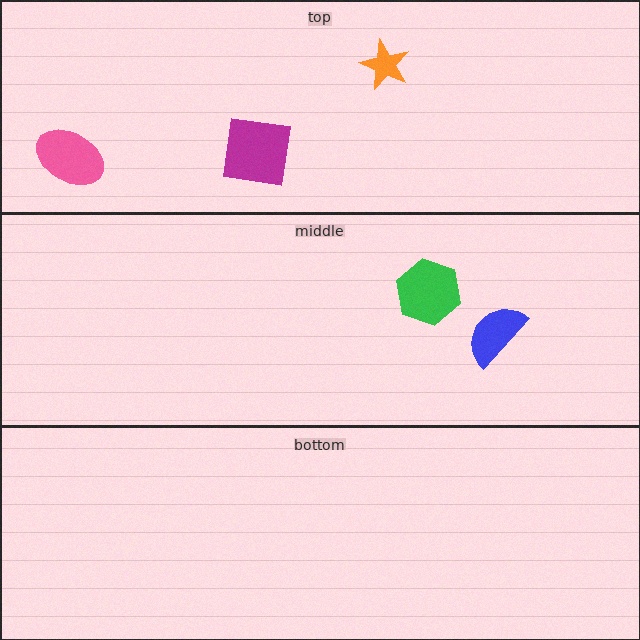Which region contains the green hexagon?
The middle region.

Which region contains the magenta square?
The top region.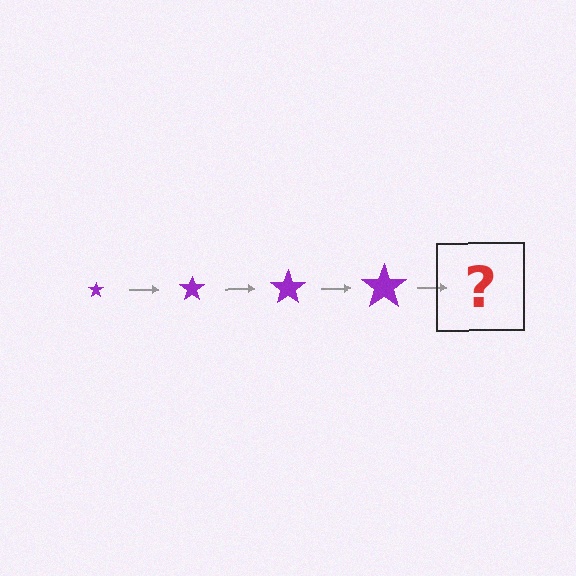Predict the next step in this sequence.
The next step is a purple star, larger than the previous one.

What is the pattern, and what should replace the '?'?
The pattern is that the star gets progressively larger each step. The '?' should be a purple star, larger than the previous one.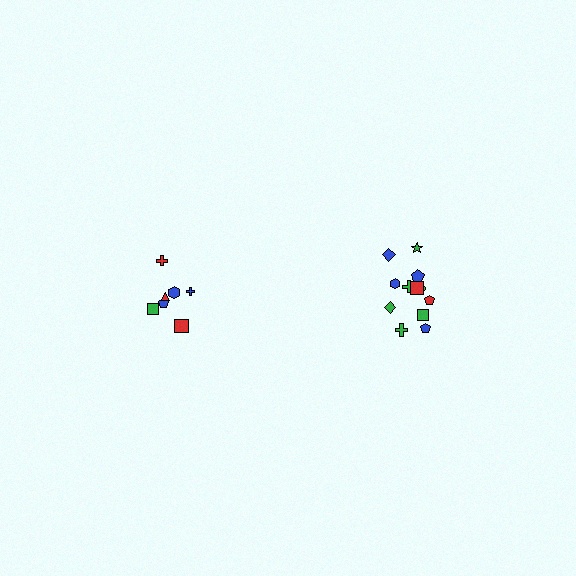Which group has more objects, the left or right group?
The right group.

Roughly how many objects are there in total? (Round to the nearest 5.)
Roughly 20 objects in total.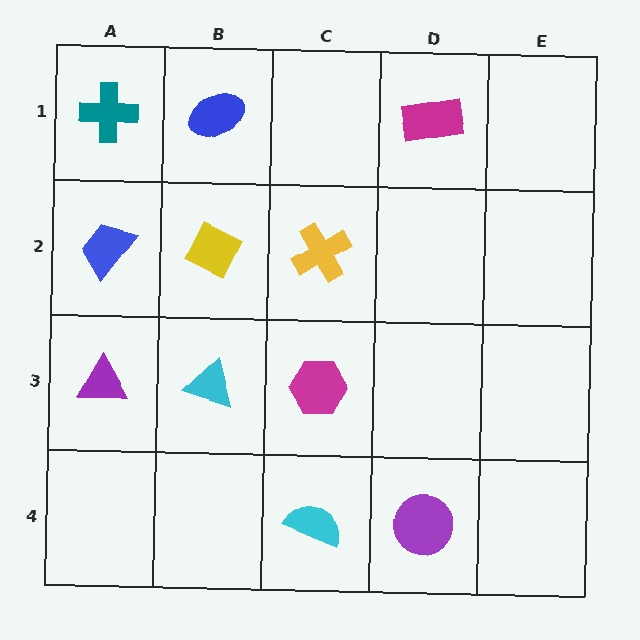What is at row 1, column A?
A teal cross.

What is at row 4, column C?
A cyan semicircle.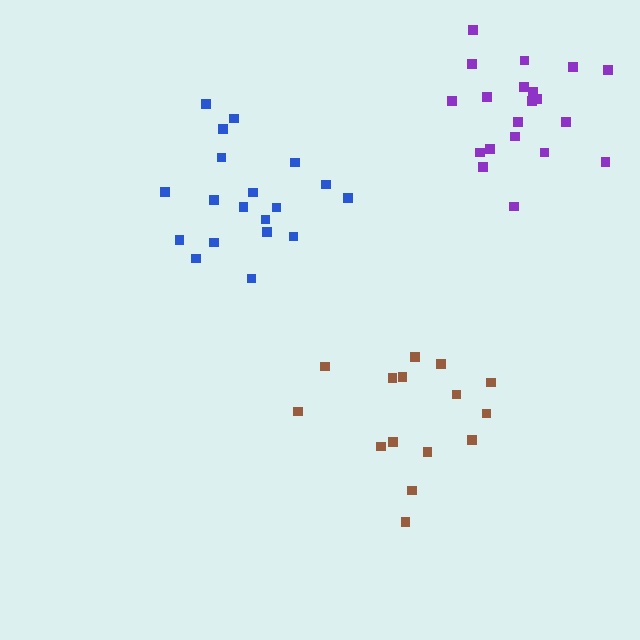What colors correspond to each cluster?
The clusters are colored: blue, brown, purple.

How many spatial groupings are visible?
There are 3 spatial groupings.